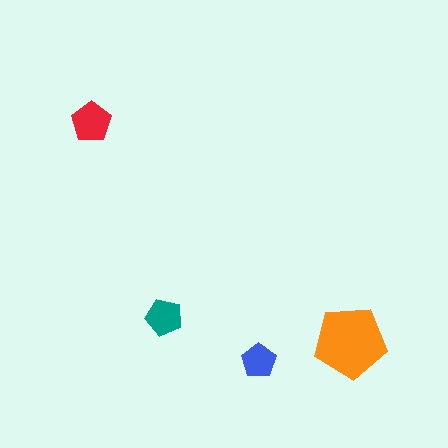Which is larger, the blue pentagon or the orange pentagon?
The orange one.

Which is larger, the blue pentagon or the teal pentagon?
The teal one.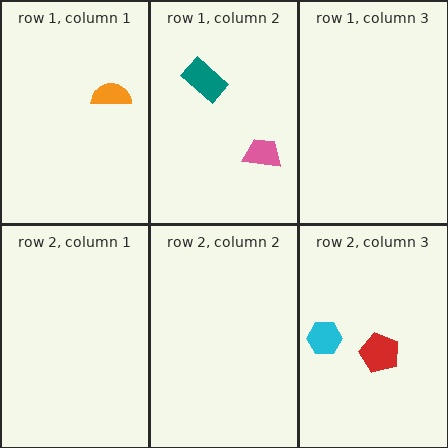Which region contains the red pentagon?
The row 2, column 3 region.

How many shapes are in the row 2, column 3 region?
2.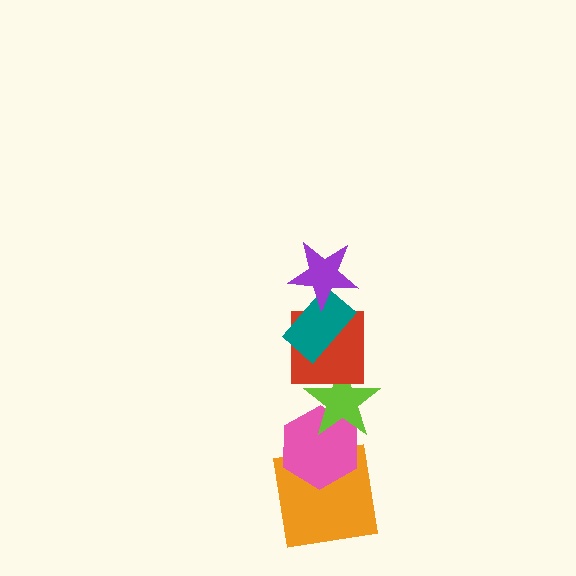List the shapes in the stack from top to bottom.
From top to bottom: the purple star, the teal rectangle, the red square, the lime star, the pink hexagon, the orange square.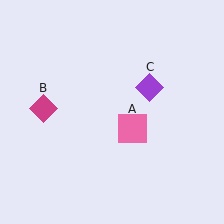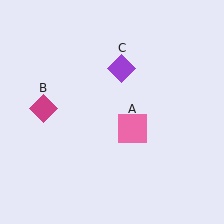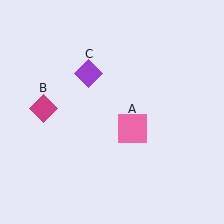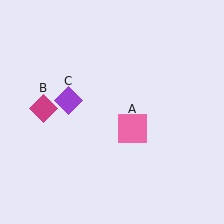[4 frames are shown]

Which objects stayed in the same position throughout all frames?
Pink square (object A) and magenta diamond (object B) remained stationary.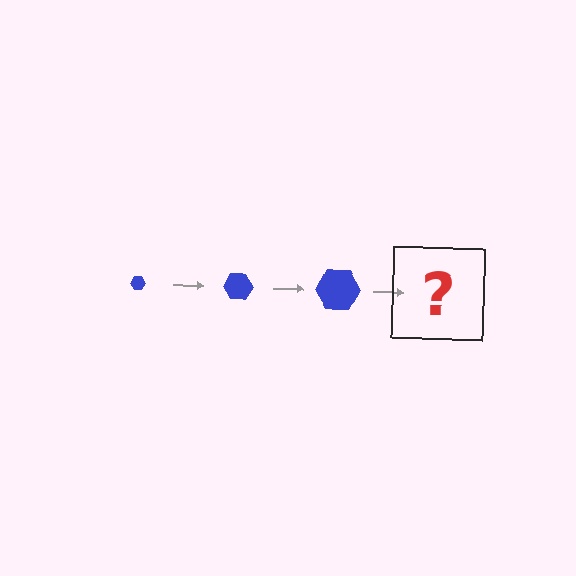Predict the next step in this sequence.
The next step is a blue hexagon, larger than the previous one.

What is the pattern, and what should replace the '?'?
The pattern is that the hexagon gets progressively larger each step. The '?' should be a blue hexagon, larger than the previous one.